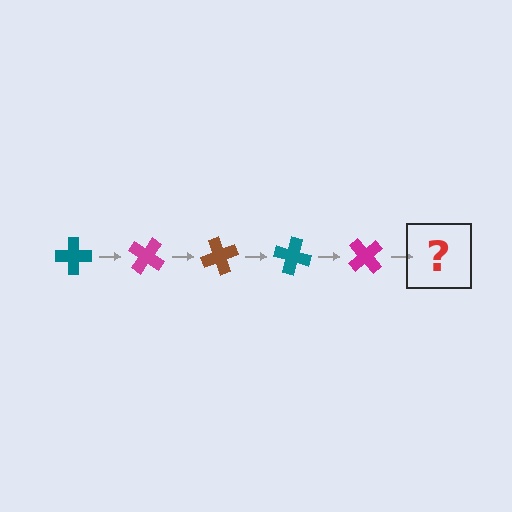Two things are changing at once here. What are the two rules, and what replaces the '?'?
The two rules are that it rotates 35 degrees each step and the color cycles through teal, magenta, and brown. The '?' should be a brown cross, rotated 175 degrees from the start.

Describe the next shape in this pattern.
It should be a brown cross, rotated 175 degrees from the start.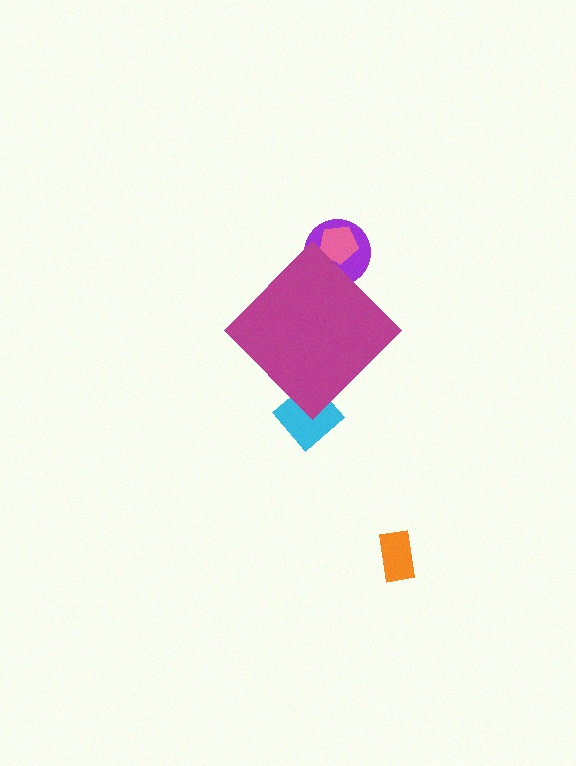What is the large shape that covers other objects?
A magenta diamond.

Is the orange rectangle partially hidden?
No, the orange rectangle is fully visible.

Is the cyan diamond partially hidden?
Yes, the cyan diamond is partially hidden behind the magenta diamond.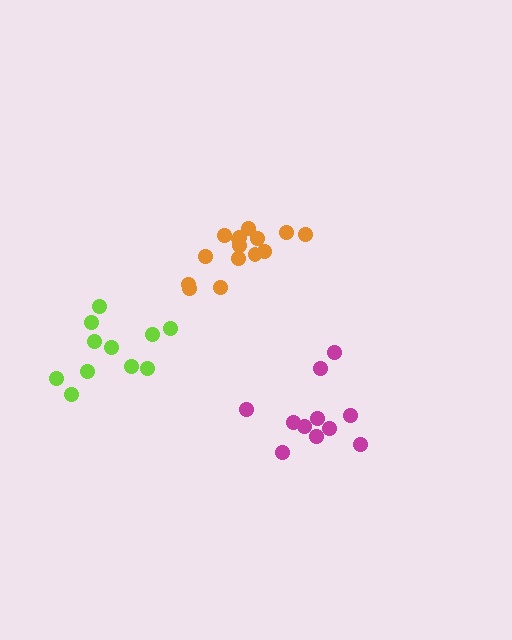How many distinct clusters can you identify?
There are 3 distinct clusters.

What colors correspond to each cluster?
The clusters are colored: lime, orange, magenta.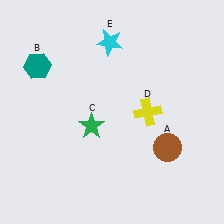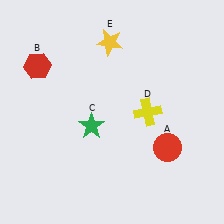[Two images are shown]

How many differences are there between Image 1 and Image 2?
There are 3 differences between the two images.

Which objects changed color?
A changed from brown to red. B changed from teal to red. E changed from cyan to yellow.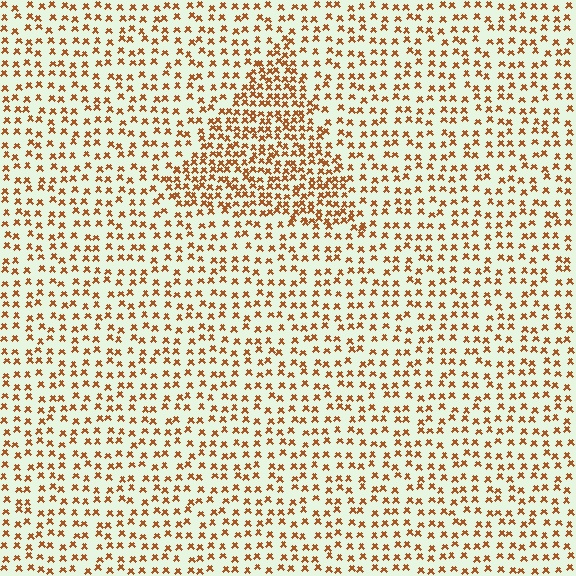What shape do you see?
I see a triangle.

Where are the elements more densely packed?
The elements are more densely packed inside the triangle boundary.